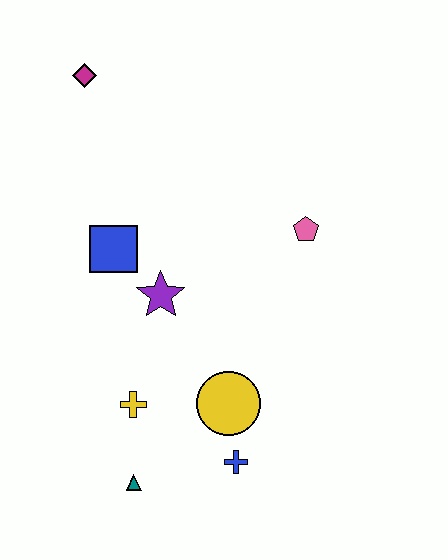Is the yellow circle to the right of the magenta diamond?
Yes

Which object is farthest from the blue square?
The blue cross is farthest from the blue square.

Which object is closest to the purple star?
The blue square is closest to the purple star.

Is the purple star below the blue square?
Yes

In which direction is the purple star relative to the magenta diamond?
The purple star is below the magenta diamond.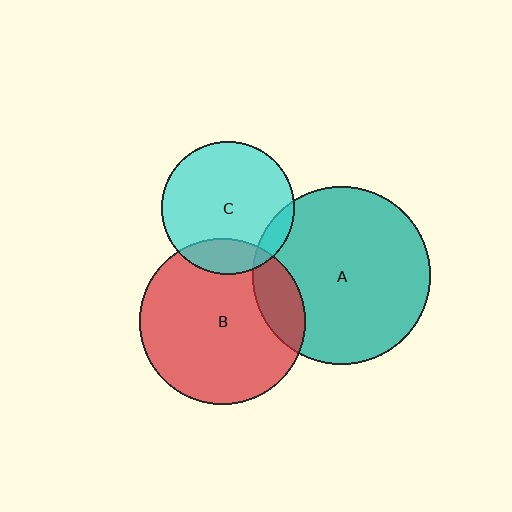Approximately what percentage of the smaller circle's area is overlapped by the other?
Approximately 10%.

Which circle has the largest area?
Circle A (teal).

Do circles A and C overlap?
Yes.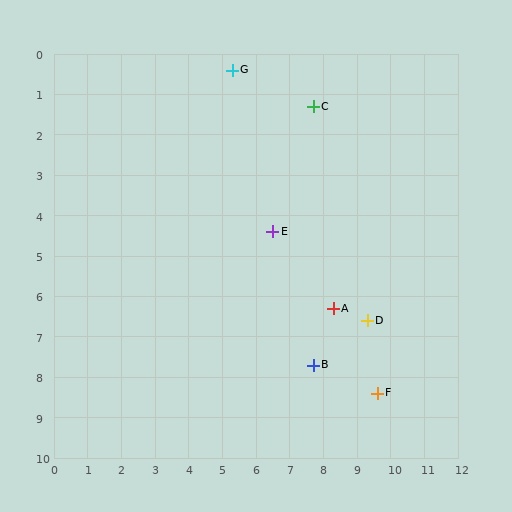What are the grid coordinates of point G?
Point G is at approximately (5.3, 0.4).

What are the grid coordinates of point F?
Point F is at approximately (9.6, 8.4).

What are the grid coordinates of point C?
Point C is at approximately (7.7, 1.3).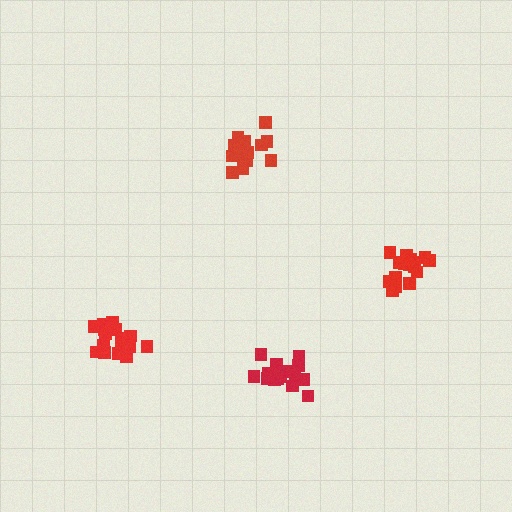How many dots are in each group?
Group 1: 18 dots, Group 2: 19 dots, Group 3: 15 dots, Group 4: 21 dots (73 total).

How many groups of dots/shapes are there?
There are 4 groups.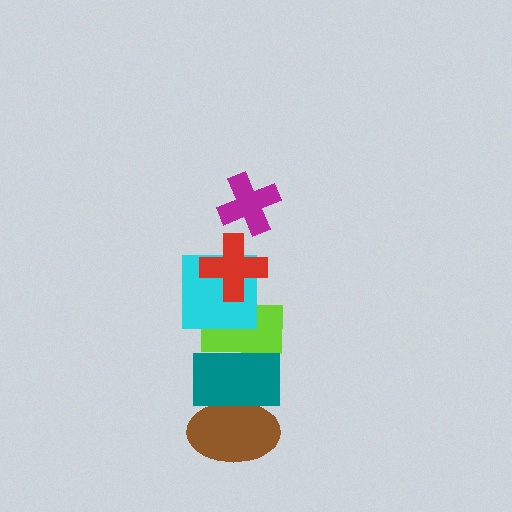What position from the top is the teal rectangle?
The teal rectangle is 5th from the top.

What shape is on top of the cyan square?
The red cross is on top of the cyan square.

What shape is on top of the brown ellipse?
The teal rectangle is on top of the brown ellipse.